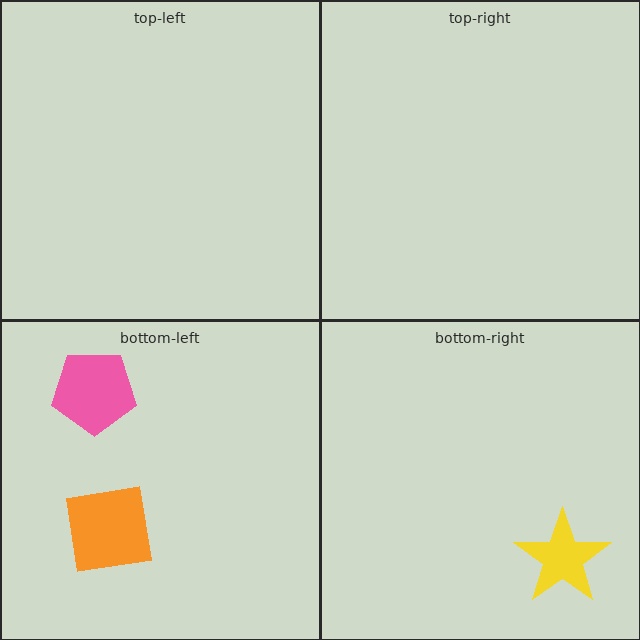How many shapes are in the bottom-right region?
1.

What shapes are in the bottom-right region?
The yellow star.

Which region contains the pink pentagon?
The bottom-left region.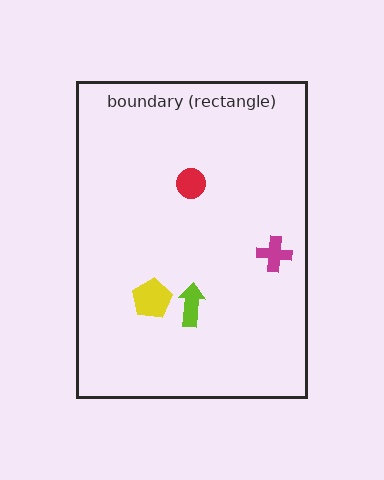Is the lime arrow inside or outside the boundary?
Inside.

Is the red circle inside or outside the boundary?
Inside.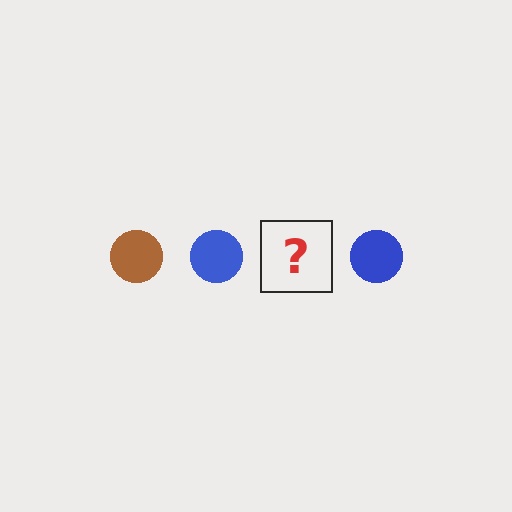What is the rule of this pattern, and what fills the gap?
The rule is that the pattern cycles through brown, blue circles. The gap should be filled with a brown circle.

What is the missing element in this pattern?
The missing element is a brown circle.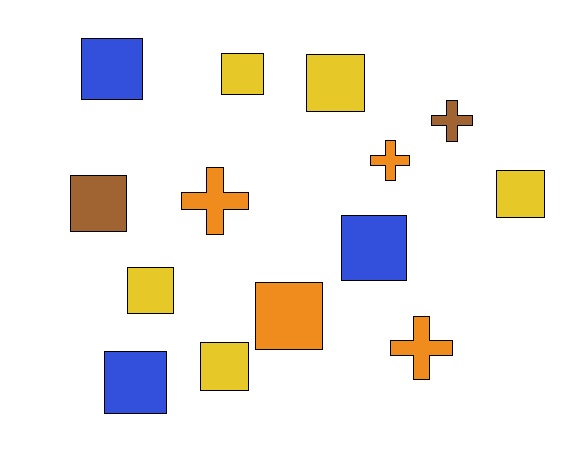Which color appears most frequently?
Yellow, with 5 objects.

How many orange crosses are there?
There are 3 orange crosses.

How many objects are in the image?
There are 14 objects.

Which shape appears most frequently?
Square, with 10 objects.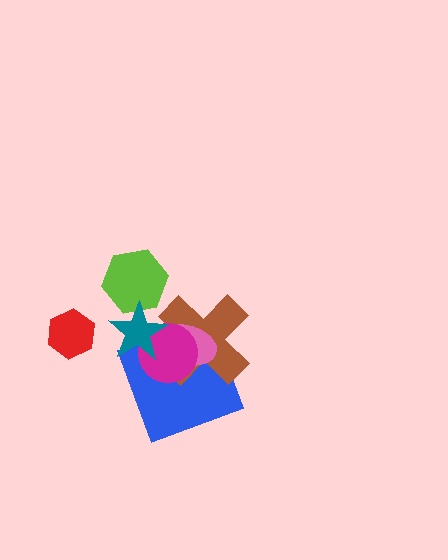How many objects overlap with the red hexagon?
0 objects overlap with the red hexagon.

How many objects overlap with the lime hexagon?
1 object overlaps with the lime hexagon.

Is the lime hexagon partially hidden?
Yes, it is partially covered by another shape.